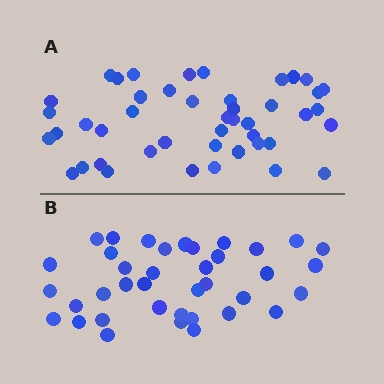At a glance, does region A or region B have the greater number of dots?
Region A (the top region) has more dots.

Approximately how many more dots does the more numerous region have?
Region A has roughly 8 or so more dots than region B.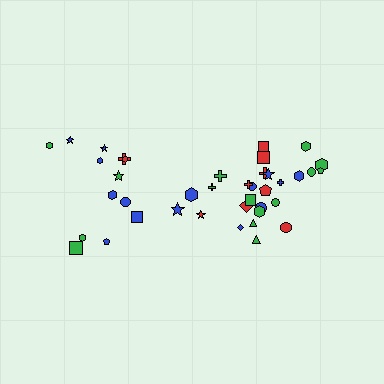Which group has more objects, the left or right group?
The right group.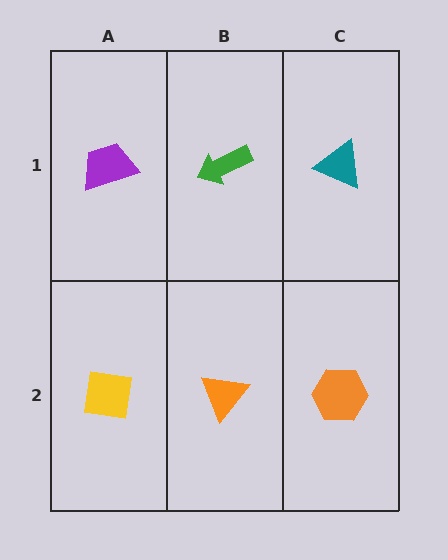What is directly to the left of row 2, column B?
A yellow square.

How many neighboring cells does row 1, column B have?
3.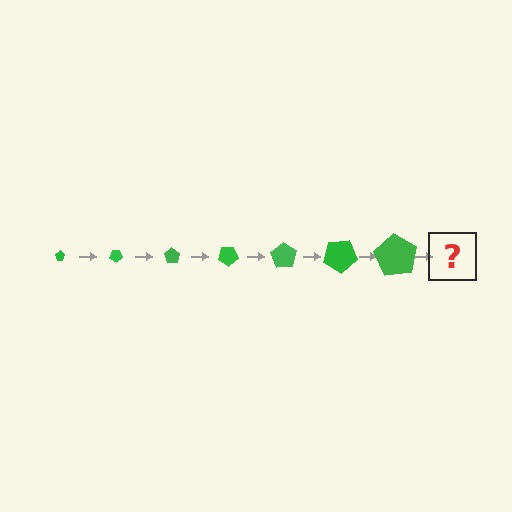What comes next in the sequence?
The next element should be a pentagon, larger than the previous one and rotated 245 degrees from the start.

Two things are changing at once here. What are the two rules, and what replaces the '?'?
The two rules are that the pentagon grows larger each step and it rotates 35 degrees each step. The '?' should be a pentagon, larger than the previous one and rotated 245 degrees from the start.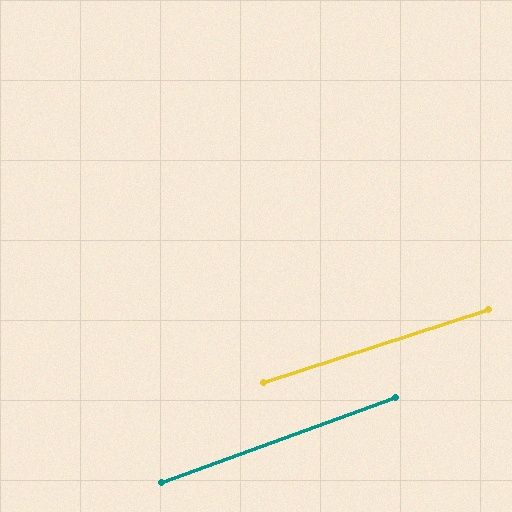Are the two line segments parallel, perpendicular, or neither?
Parallel — their directions differ by only 1.9°.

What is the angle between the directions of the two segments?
Approximately 2 degrees.